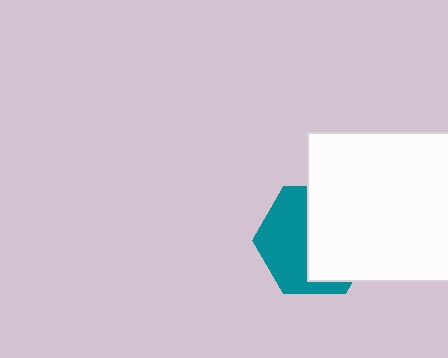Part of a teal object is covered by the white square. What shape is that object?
It is a hexagon.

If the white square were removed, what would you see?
You would see the complete teal hexagon.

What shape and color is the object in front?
The object in front is a white square.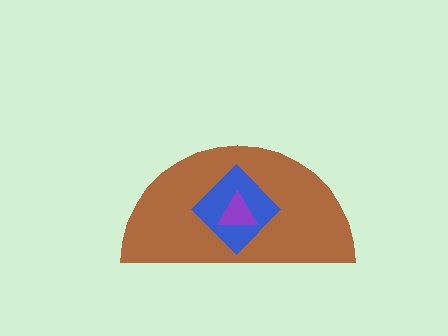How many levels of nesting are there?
3.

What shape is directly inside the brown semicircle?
The blue diamond.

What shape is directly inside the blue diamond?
The purple triangle.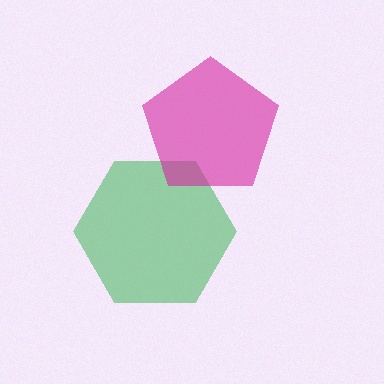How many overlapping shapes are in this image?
There are 2 overlapping shapes in the image.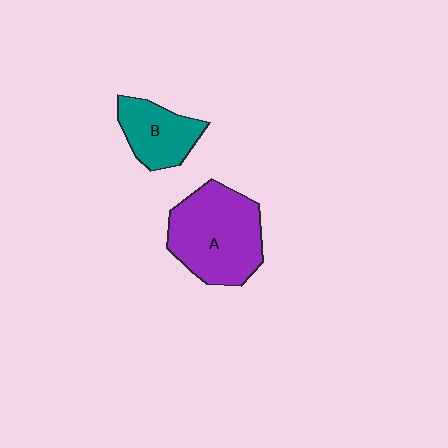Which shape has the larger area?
Shape A (purple).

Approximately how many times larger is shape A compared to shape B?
Approximately 1.8 times.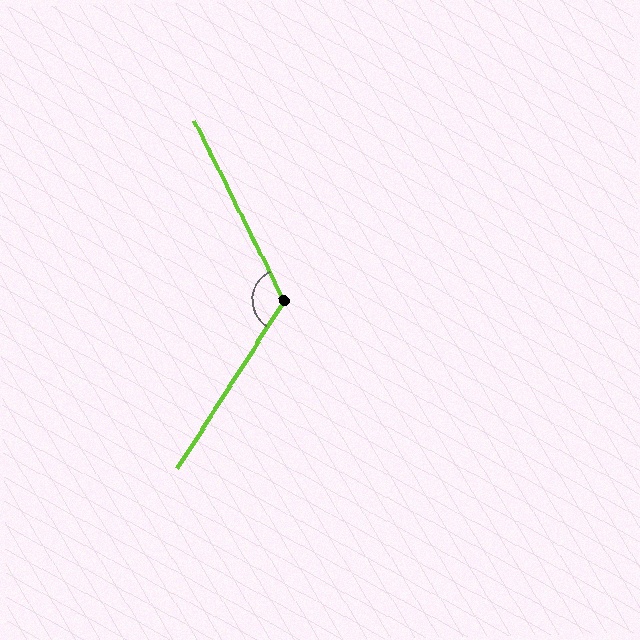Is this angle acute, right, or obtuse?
It is obtuse.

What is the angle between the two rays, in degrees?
Approximately 121 degrees.